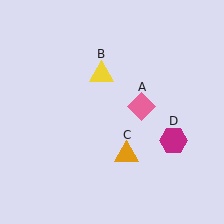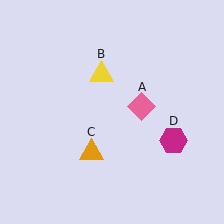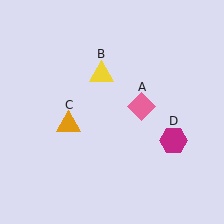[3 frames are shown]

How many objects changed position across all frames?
1 object changed position: orange triangle (object C).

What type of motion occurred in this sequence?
The orange triangle (object C) rotated clockwise around the center of the scene.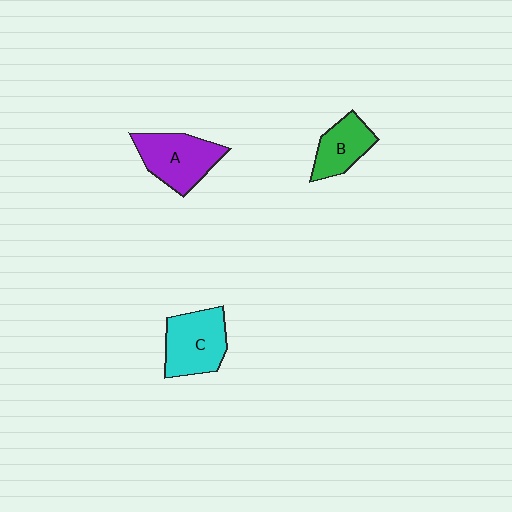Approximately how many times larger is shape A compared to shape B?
Approximately 1.4 times.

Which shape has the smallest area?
Shape B (green).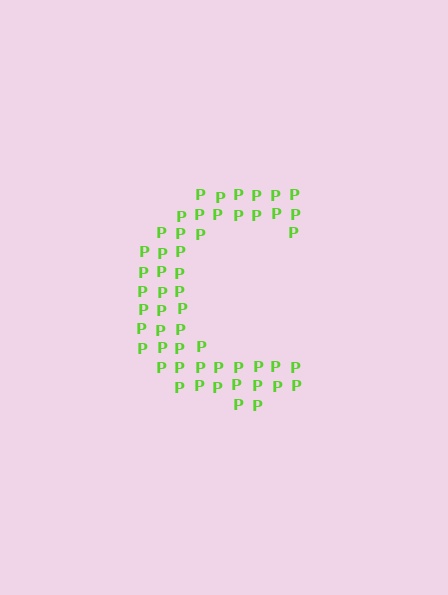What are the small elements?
The small elements are letter P's.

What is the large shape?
The large shape is the letter C.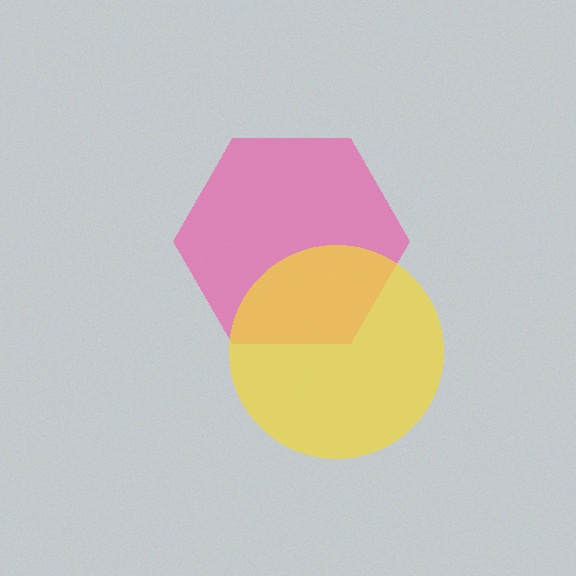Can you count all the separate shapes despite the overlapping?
Yes, there are 2 separate shapes.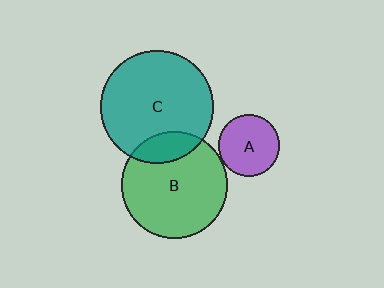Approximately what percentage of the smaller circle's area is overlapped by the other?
Approximately 15%.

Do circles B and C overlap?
Yes.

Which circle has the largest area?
Circle C (teal).